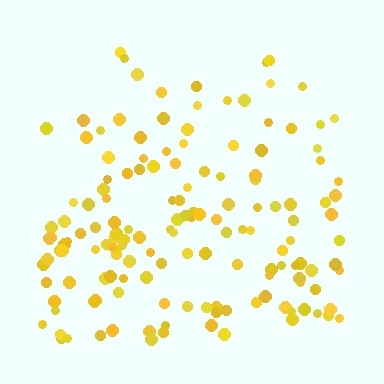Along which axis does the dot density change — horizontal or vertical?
Vertical.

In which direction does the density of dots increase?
From top to bottom, with the bottom side densest.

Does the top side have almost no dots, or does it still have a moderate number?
Still a moderate number, just noticeably fewer than the bottom.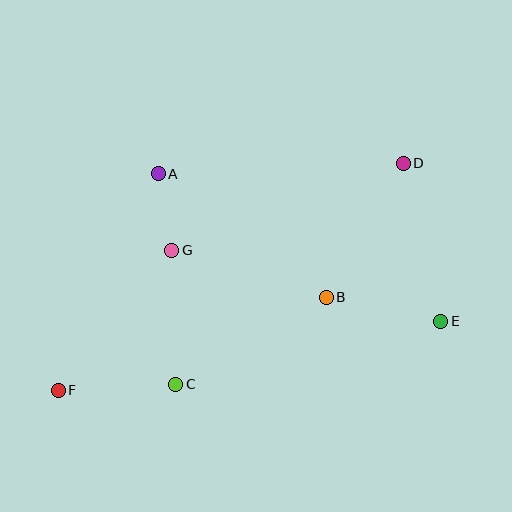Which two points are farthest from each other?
Points D and F are farthest from each other.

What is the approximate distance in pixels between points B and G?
The distance between B and G is approximately 161 pixels.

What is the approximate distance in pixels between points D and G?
The distance between D and G is approximately 247 pixels.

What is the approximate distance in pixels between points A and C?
The distance between A and C is approximately 211 pixels.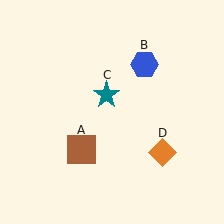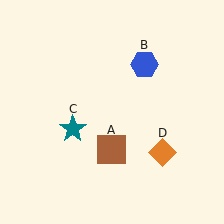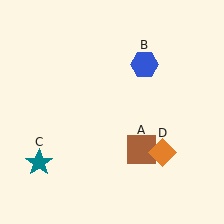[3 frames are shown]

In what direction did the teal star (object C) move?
The teal star (object C) moved down and to the left.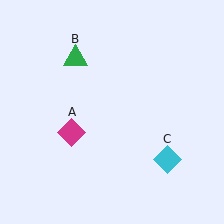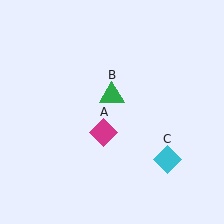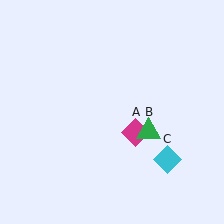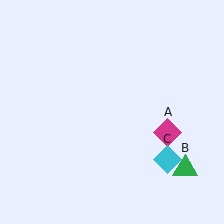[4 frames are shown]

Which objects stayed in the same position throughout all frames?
Cyan diamond (object C) remained stationary.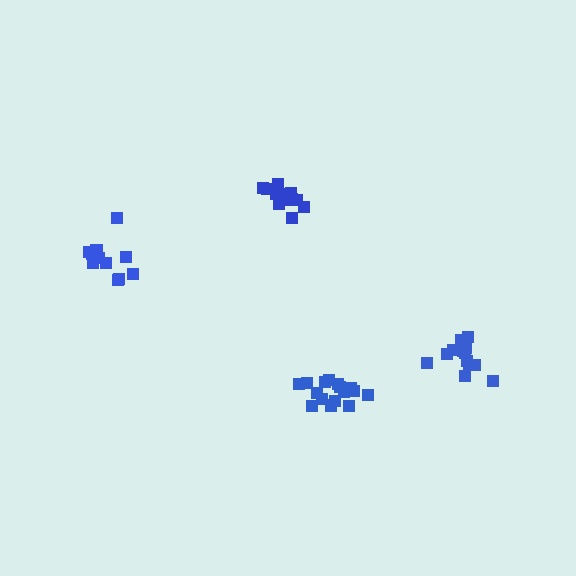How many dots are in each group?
Group 1: 14 dots, Group 2: 17 dots, Group 3: 13 dots, Group 4: 12 dots (56 total).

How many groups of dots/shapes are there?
There are 4 groups.